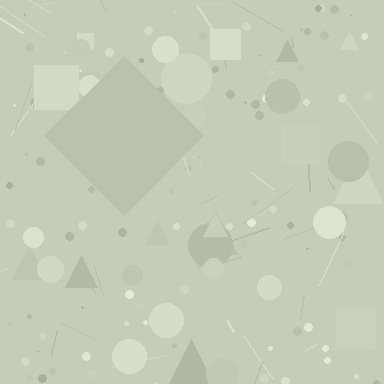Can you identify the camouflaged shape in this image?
The camouflaged shape is a diamond.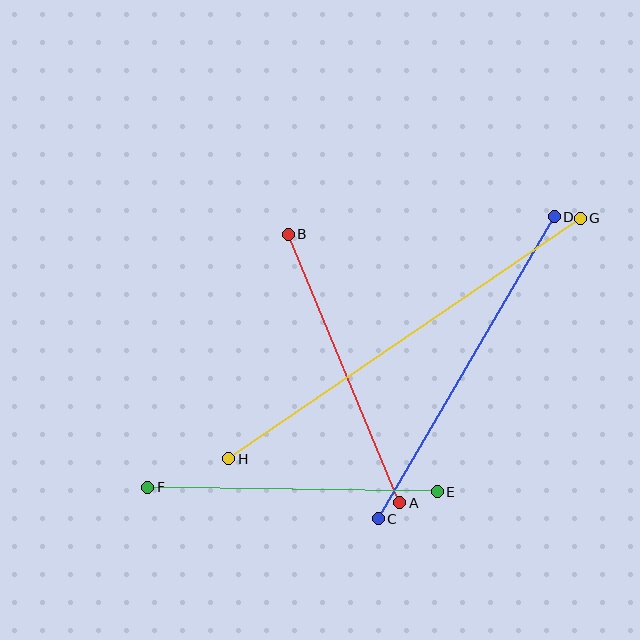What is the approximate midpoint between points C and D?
The midpoint is at approximately (466, 368) pixels.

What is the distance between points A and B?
The distance is approximately 291 pixels.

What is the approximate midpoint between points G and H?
The midpoint is at approximately (405, 338) pixels.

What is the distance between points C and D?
The distance is approximately 350 pixels.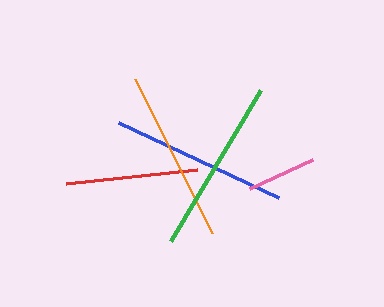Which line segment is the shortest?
The pink line is the shortest at approximately 69 pixels.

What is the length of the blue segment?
The blue segment is approximately 177 pixels long.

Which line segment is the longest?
The blue line is the longest at approximately 177 pixels.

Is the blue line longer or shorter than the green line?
The blue line is longer than the green line.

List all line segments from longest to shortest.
From longest to shortest: blue, green, orange, red, pink.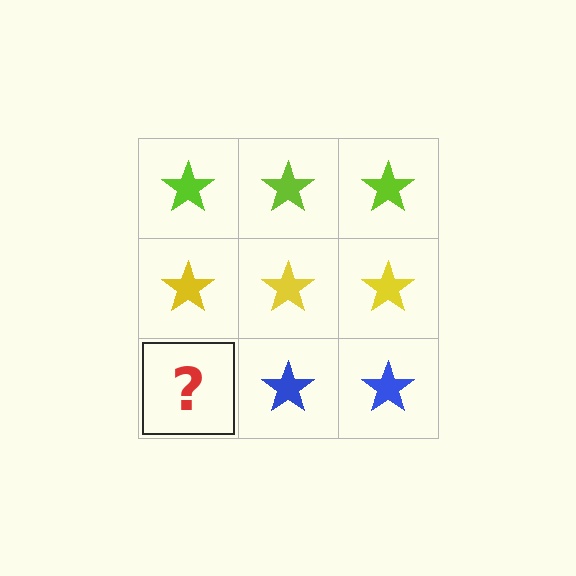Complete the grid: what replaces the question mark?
The question mark should be replaced with a blue star.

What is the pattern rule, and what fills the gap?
The rule is that each row has a consistent color. The gap should be filled with a blue star.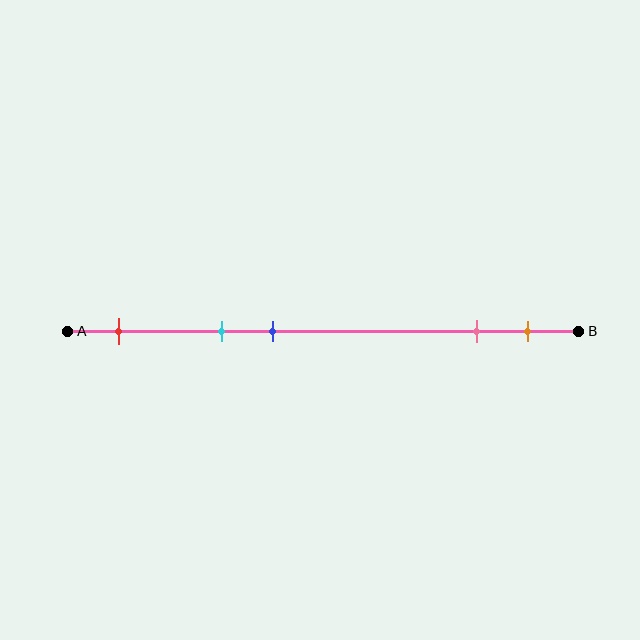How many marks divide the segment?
There are 5 marks dividing the segment.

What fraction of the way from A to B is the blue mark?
The blue mark is approximately 40% (0.4) of the way from A to B.